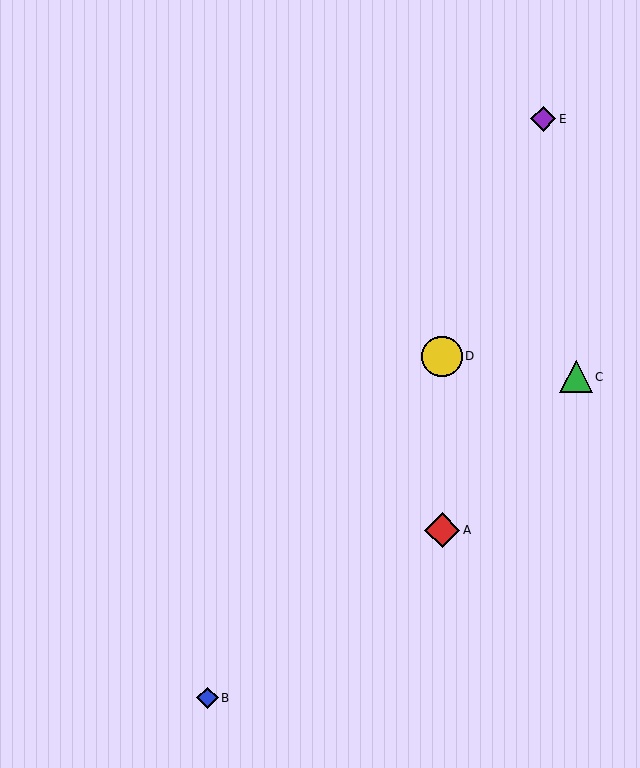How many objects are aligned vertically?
2 objects (A, D) are aligned vertically.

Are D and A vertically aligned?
Yes, both are at x≈442.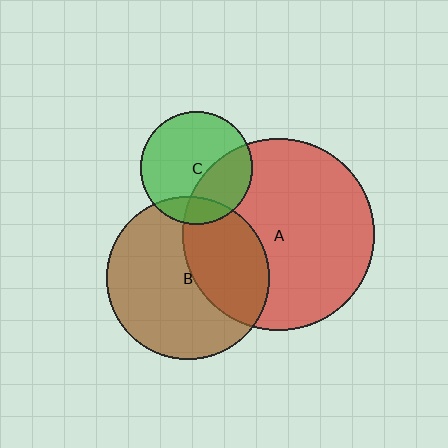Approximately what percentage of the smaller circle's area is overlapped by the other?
Approximately 15%.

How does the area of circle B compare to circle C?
Approximately 2.1 times.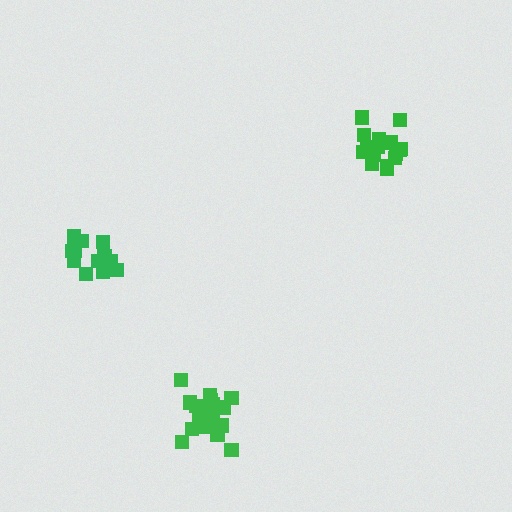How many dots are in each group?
Group 1: 17 dots, Group 2: 19 dots, Group 3: 13 dots (49 total).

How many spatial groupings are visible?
There are 3 spatial groupings.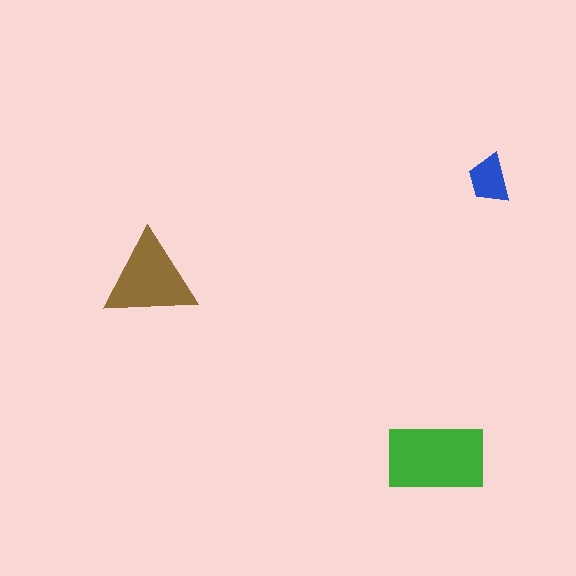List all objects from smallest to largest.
The blue trapezoid, the brown triangle, the green rectangle.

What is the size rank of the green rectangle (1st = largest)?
1st.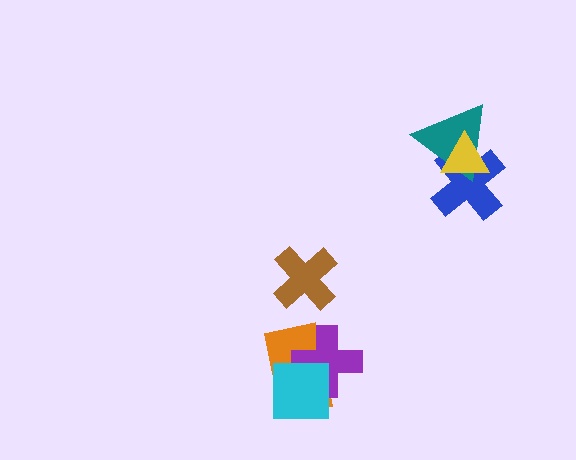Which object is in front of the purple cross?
The cyan square is in front of the purple cross.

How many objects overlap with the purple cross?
2 objects overlap with the purple cross.